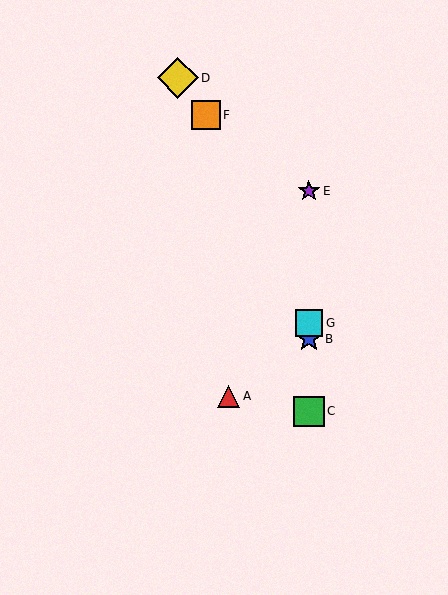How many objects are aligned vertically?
4 objects (B, C, E, G) are aligned vertically.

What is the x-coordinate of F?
Object F is at x≈206.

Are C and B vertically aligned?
Yes, both are at x≈309.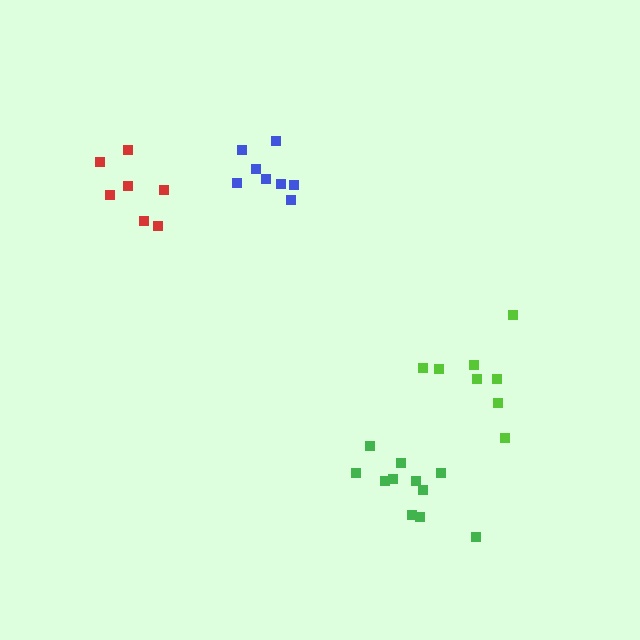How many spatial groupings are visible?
There are 4 spatial groupings.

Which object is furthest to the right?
The lime cluster is rightmost.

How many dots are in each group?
Group 1: 11 dots, Group 2: 7 dots, Group 3: 8 dots, Group 4: 8 dots (34 total).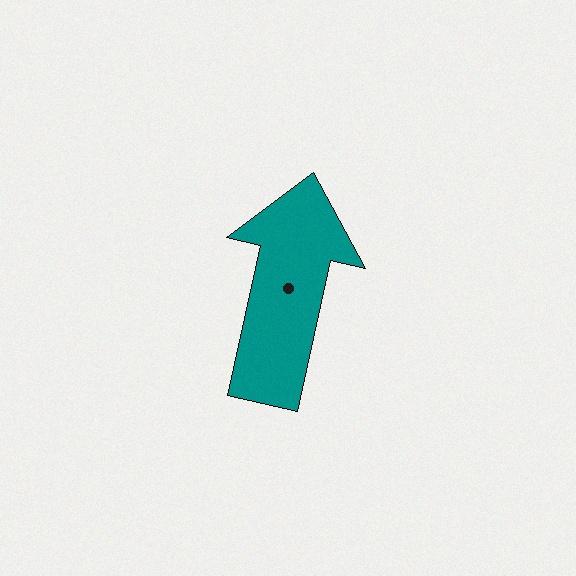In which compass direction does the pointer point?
North.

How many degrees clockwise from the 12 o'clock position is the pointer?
Approximately 12 degrees.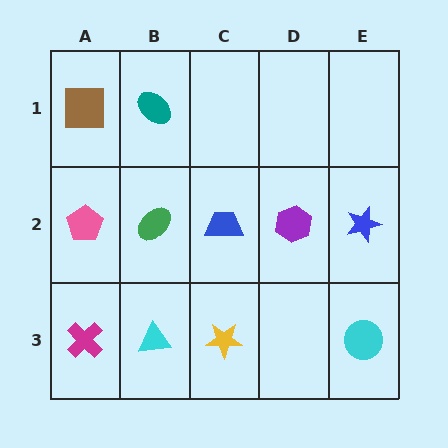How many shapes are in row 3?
4 shapes.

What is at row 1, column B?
A teal ellipse.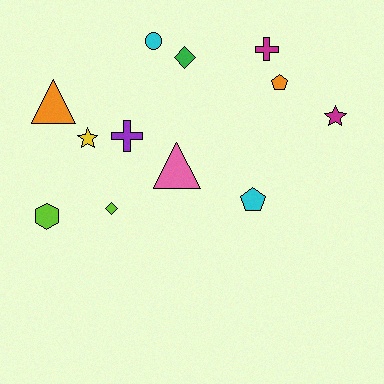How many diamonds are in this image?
There are 2 diamonds.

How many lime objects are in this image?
There are 2 lime objects.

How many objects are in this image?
There are 12 objects.